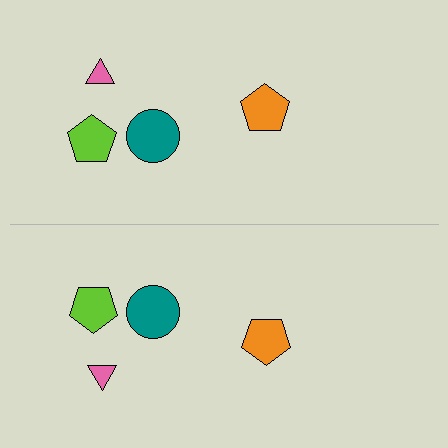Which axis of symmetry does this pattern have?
The pattern has a horizontal axis of symmetry running through the center of the image.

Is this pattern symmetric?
Yes, this pattern has bilateral (reflection) symmetry.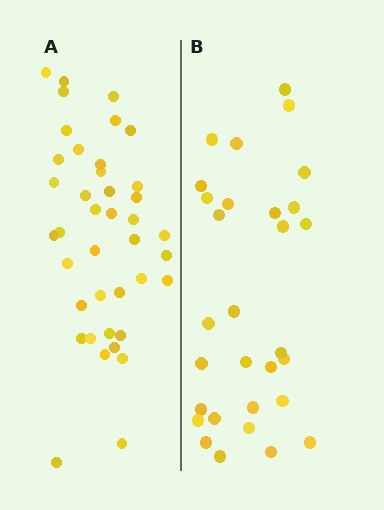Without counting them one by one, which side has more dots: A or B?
Region A (the left region) has more dots.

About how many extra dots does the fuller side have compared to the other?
Region A has roughly 10 or so more dots than region B.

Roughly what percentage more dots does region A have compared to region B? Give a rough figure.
About 35% more.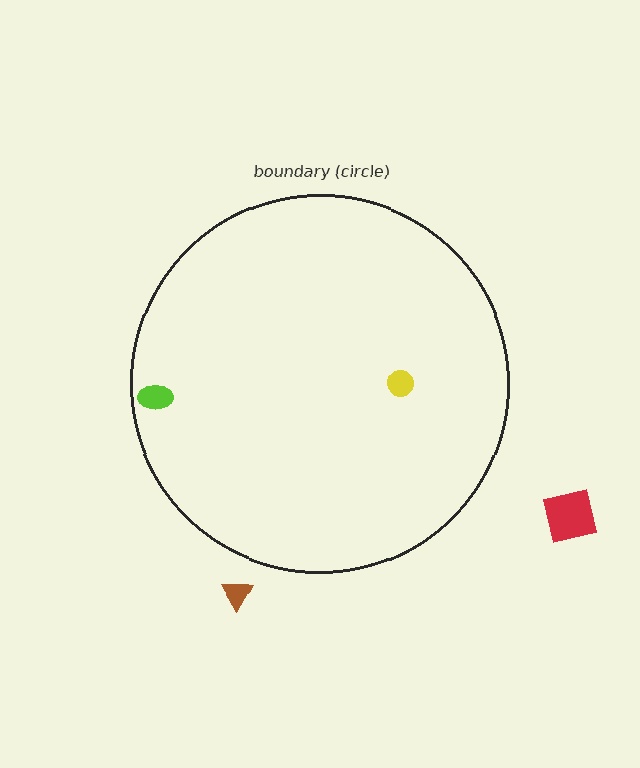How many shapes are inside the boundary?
2 inside, 2 outside.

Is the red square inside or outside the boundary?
Outside.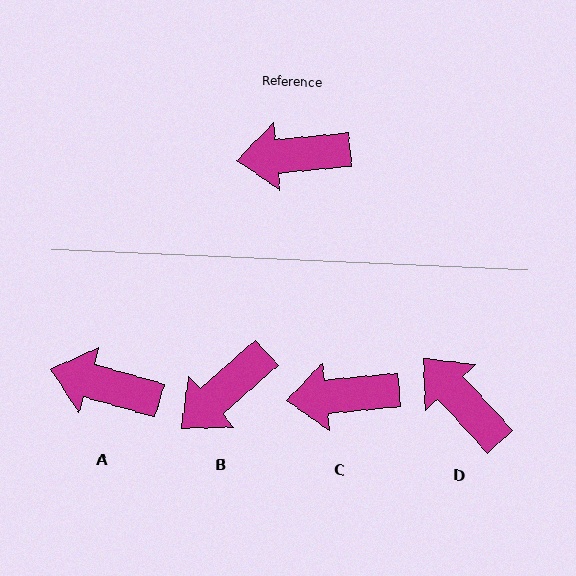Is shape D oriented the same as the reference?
No, it is off by about 53 degrees.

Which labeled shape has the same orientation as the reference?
C.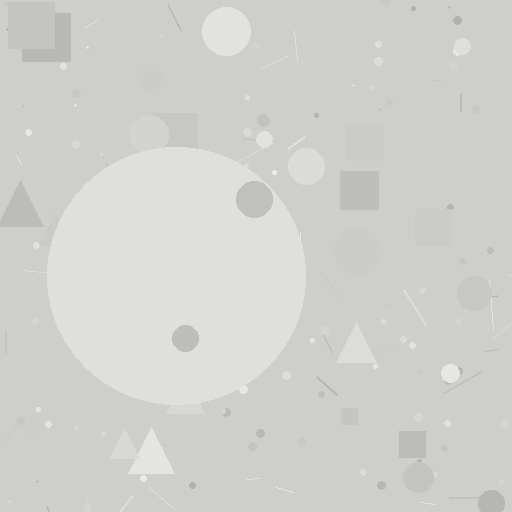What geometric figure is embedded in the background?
A circle is embedded in the background.